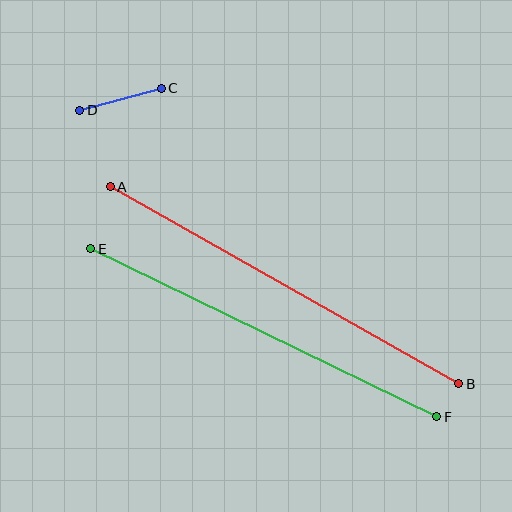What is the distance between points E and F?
The distance is approximately 385 pixels.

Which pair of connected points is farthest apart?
Points A and B are farthest apart.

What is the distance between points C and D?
The distance is approximately 85 pixels.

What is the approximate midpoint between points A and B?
The midpoint is at approximately (285, 285) pixels.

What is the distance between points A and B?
The distance is approximately 400 pixels.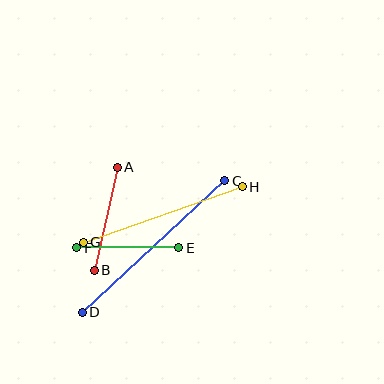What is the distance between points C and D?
The distance is approximately 194 pixels.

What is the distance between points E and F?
The distance is approximately 102 pixels.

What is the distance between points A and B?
The distance is approximately 105 pixels.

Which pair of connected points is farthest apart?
Points C and D are farthest apart.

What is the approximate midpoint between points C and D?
The midpoint is at approximately (154, 247) pixels.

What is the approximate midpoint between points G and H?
The midpoint is at approximately (163, 214) pixels.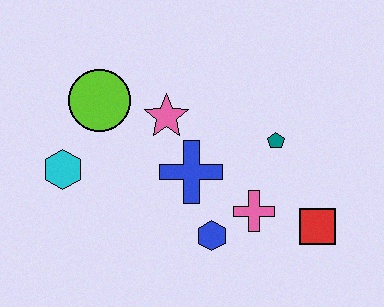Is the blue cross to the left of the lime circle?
No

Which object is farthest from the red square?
The cyan hexagon is farthest from the red square.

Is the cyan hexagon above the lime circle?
No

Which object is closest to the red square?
The pink cross is closest to the red square.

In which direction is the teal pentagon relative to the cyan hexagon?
The teal pentagon is to the right of the cyan hexagon.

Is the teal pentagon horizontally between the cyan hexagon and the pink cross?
No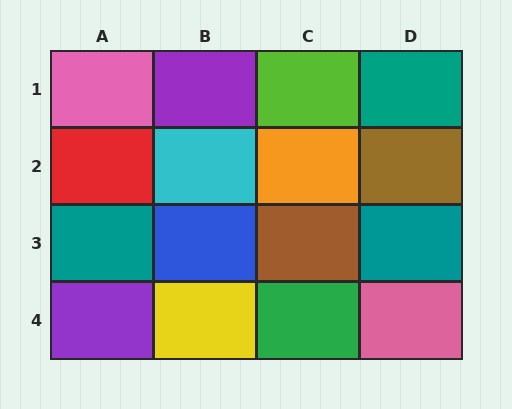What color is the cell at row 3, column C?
Brown.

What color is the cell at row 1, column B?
Purple.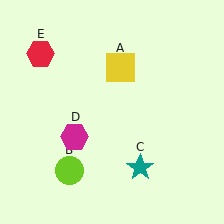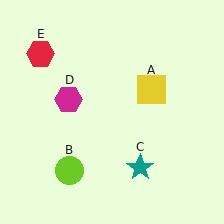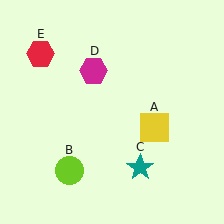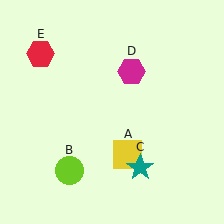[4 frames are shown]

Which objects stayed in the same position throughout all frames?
Lime circle (object B) and teal star (object C) and red hexagon (object E) remained stationary.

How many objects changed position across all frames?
2 objects changed position: yellow square (object A), magenta hexagon (object D).